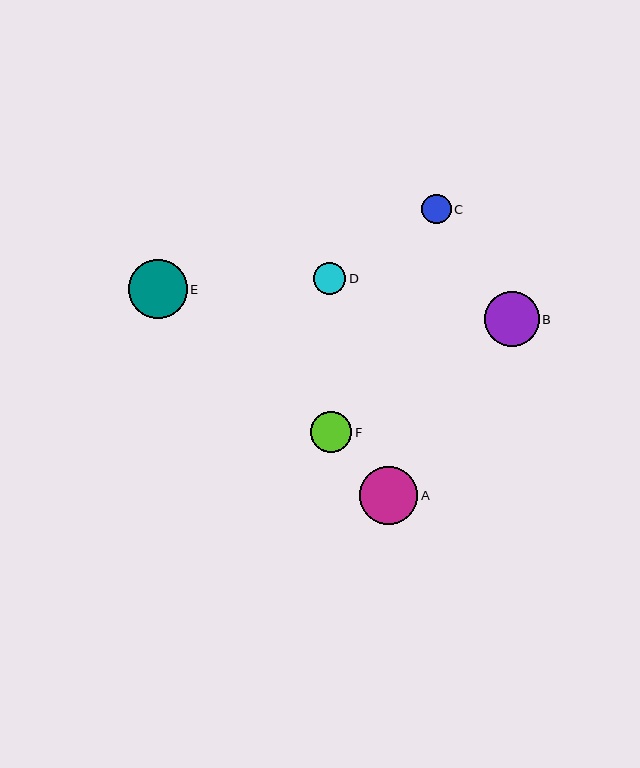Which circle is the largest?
Circle E is the largest with a size of approximately 59 pixels.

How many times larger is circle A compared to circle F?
Circle A is approximately 1.4 times the size of circle F.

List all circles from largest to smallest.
From largest to smallest: E, A, B, F, D, C.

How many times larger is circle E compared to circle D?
Circle E is approximately 1.8 times the size of circle D.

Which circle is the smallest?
Circle C is the smallest with a size of approximately 30 pixels.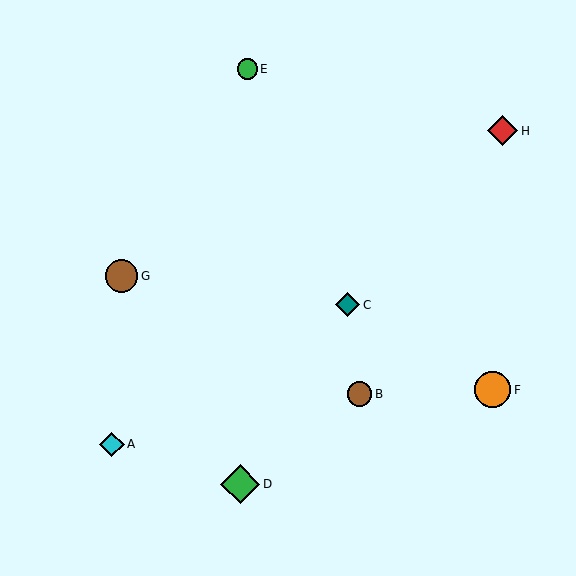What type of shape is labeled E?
Shape E is a green circle.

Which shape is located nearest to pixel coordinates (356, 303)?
The teal diamond (labeled C) at (348, 305) is nearest to that location.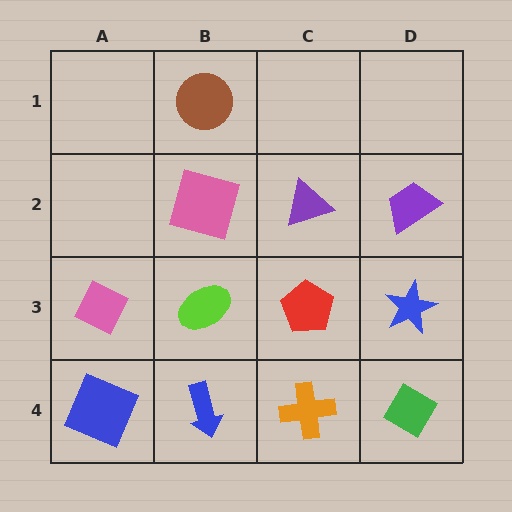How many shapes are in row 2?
3 shapes.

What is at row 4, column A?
A blue square.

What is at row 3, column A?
A pink diamond.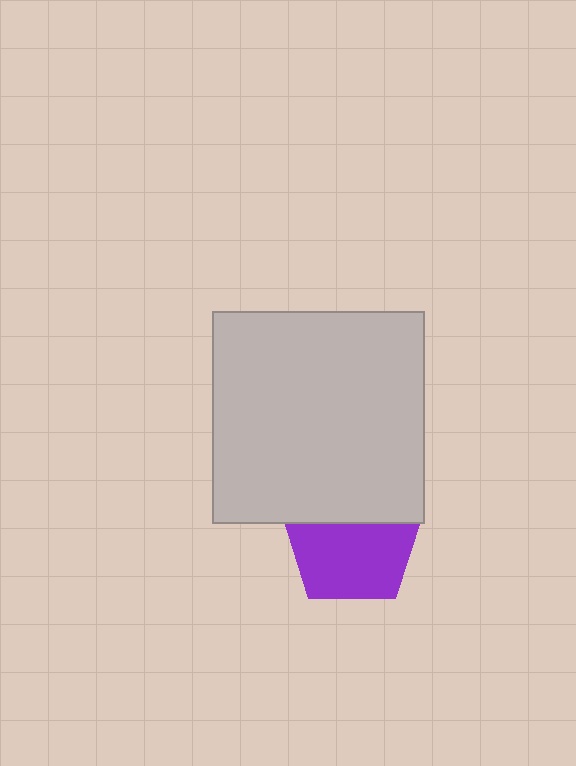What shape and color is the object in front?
The object in front is a light gray square.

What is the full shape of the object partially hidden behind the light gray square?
The partially hidden object is a purple pentagon.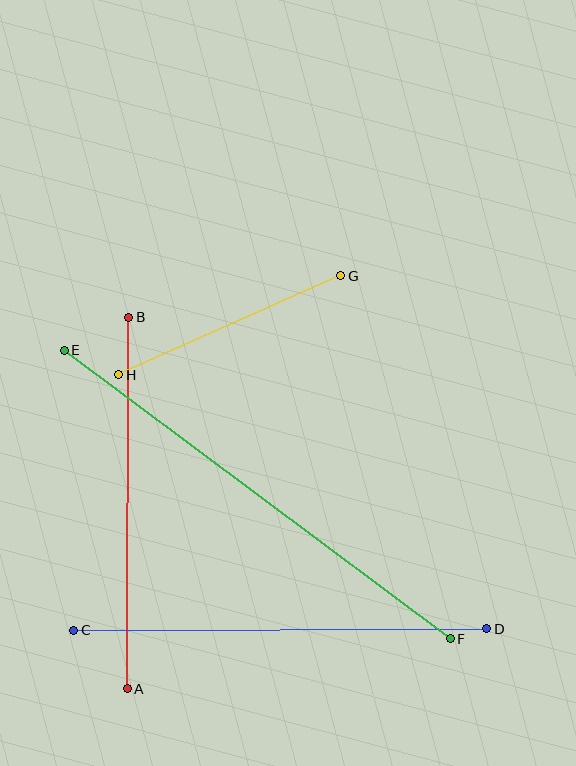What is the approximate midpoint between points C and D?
The midpoint is at approximately (280, 629) pixels.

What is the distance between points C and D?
The distance is approximately 413 pixels.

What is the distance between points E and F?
The distance is approximately 482 pixels.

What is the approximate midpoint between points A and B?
The midpoint is at approximately (128, 503) pixels.